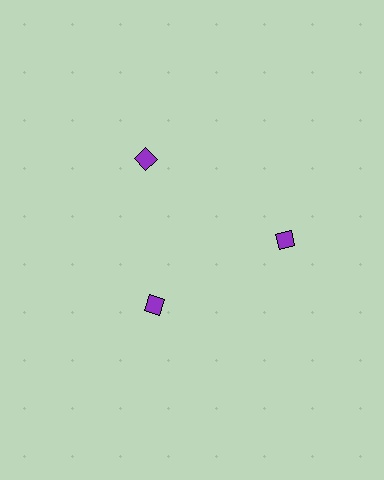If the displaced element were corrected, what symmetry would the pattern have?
It would have 3-fold rotational symmetry — the pattern would map onto itself every 120 degrees.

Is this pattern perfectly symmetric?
No. The 3 purple diamonds are arranged in a ring, but one element near the 7 o'clock position is pulled inward toward the center, breaking the 3-fold rotational symmetry.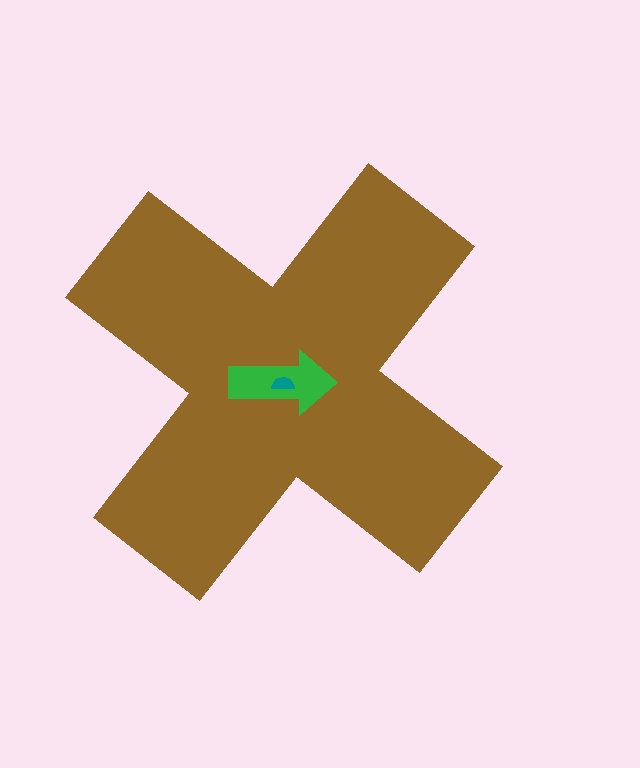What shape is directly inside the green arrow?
The teal semicircle.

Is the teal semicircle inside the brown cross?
Yes.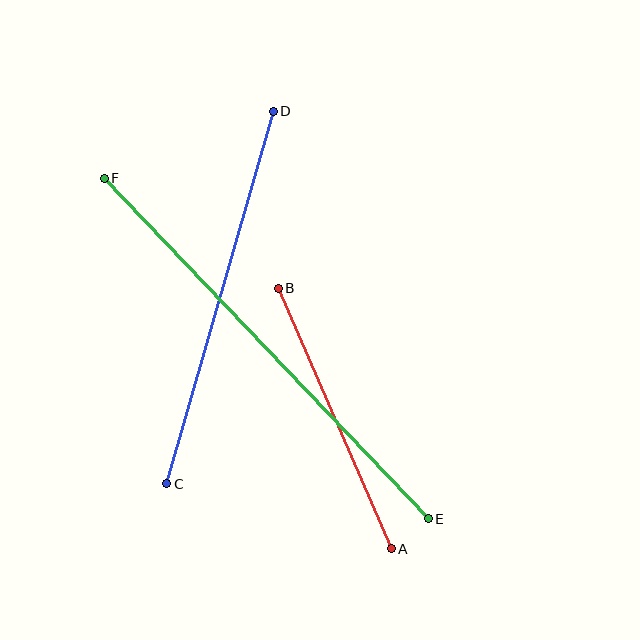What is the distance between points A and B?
The distance is approximately 284 pixels.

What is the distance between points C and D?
The distance is approximately 388 pixels.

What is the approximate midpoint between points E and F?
The midpoint is at approximately (266, 348) pixels.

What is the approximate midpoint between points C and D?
The midpoint is at approximately (220, 297) pixels.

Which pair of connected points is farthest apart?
Points E and F are farthest apart.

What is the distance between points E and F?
The distance is approximately 470 pixels.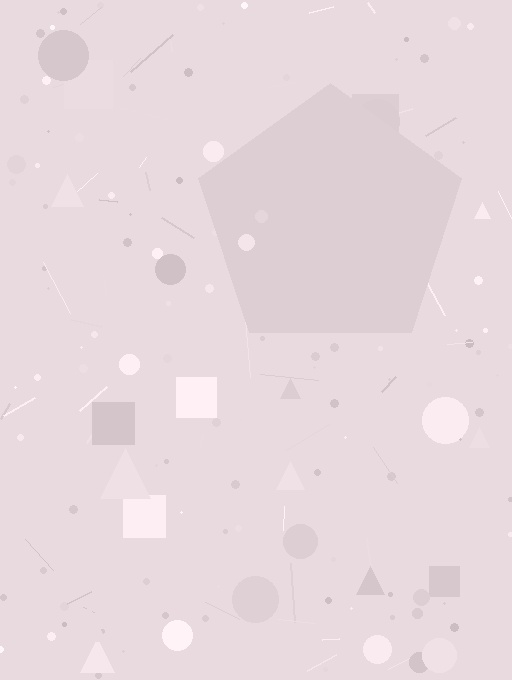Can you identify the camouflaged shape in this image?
The camouflaged shape is a pentagon.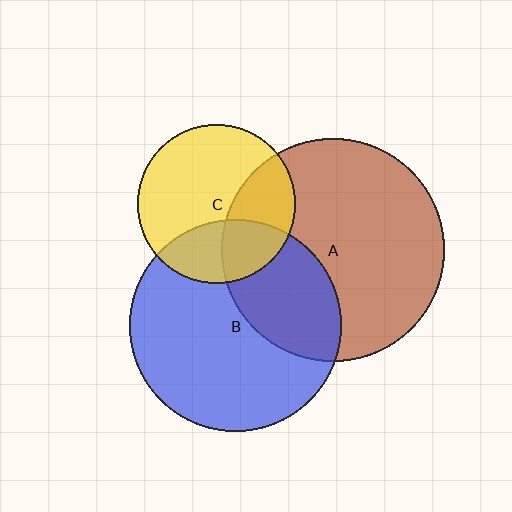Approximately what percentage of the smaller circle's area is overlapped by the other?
Approximately 35%.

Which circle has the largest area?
Circle A (brown).